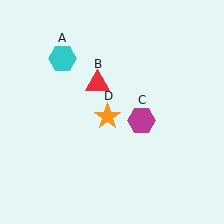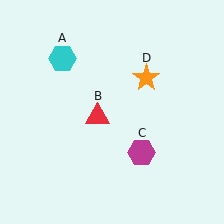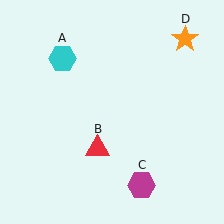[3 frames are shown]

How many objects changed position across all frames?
3 objects changed position: red triangle (object B), magenta hexagon (object C), orange star (object D).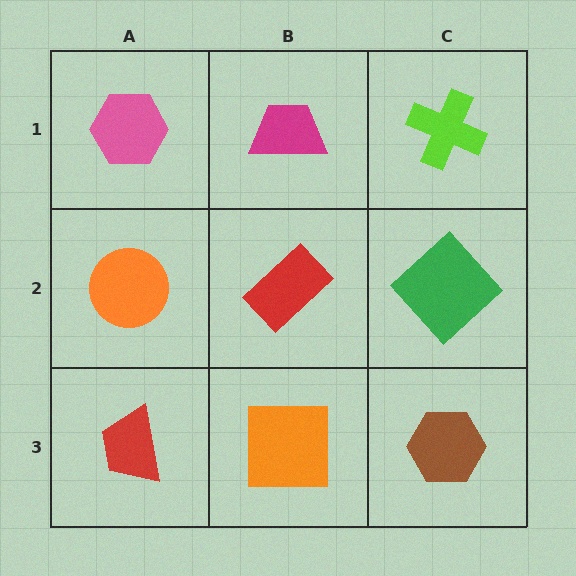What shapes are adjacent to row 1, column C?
A green diamond (row 2, column C), a magenta trapezoid (row 1, column B).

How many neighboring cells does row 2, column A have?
3.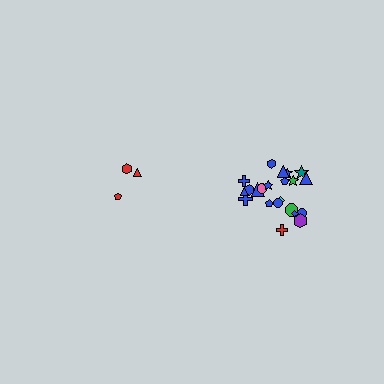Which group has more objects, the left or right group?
The right group.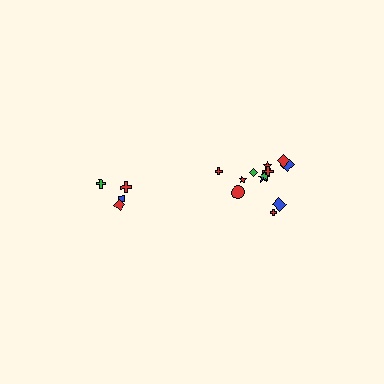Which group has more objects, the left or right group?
The right group.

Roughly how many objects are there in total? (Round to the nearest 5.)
Roughly 15 objects in total.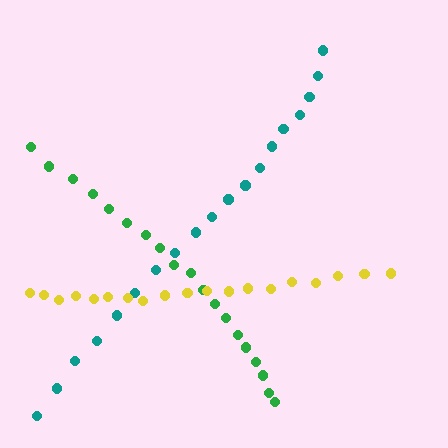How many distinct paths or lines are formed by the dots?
There are 3 distinct paths.